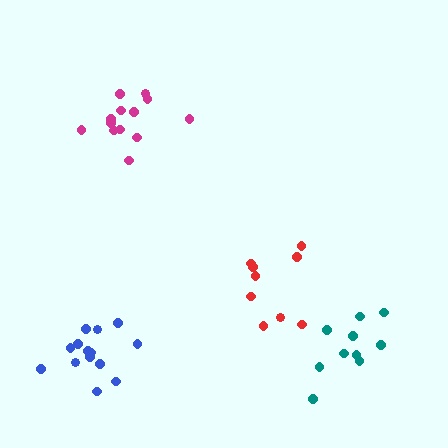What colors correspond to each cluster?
The clusters are colored: magenta, red, teal, blue.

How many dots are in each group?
Group 1: 13 dots, Group 2: 9 dots, Group 3: 10 dots, Group 4: 14 dots (46 total).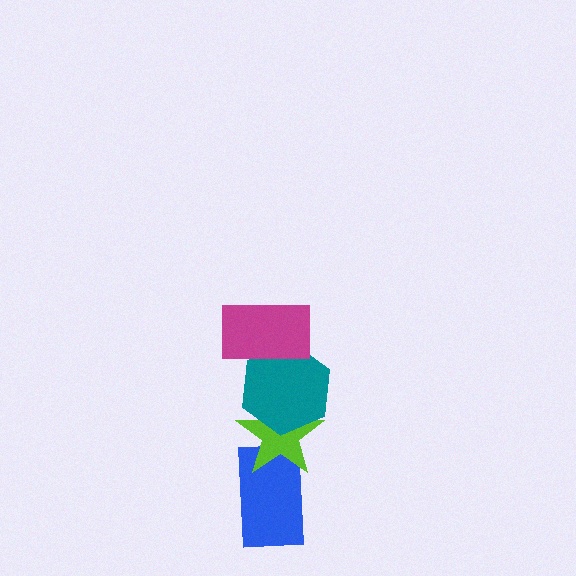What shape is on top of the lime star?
The teal hexagon is on top of the lime star.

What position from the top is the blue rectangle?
The blue rectangle is 4th from the top.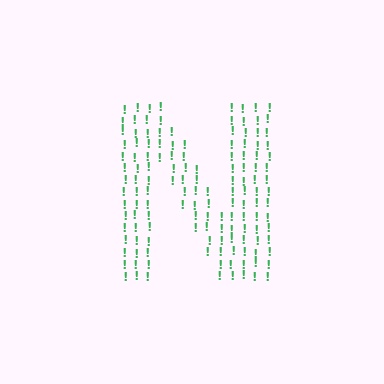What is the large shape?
The large shape is the letter N.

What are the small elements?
The small elements are exclamation marks.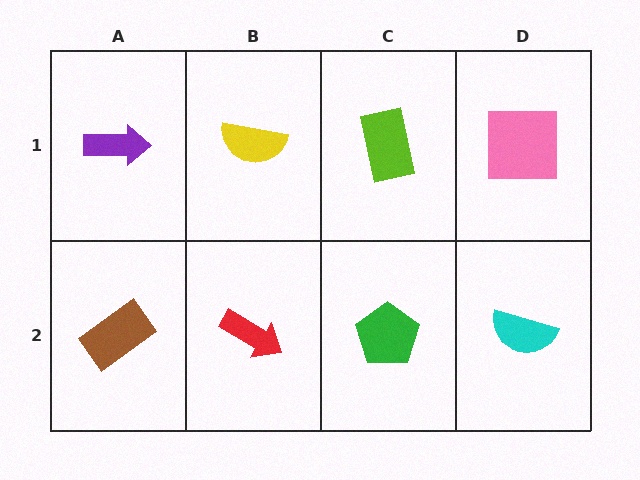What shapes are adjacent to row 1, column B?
A red arrow (row 2, column B), a purple arrow (row 1, column A), a lime rectangle (row 1, column C).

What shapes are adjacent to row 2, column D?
A pink square (row 1, column D), a green pentagon (row 2, column C).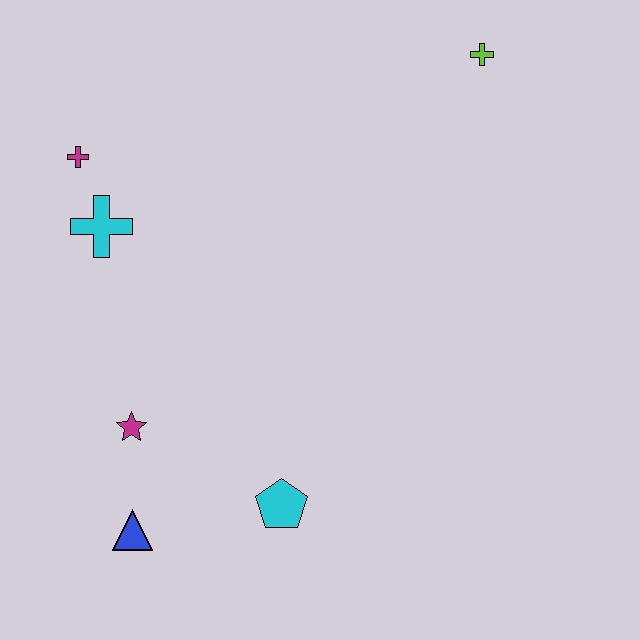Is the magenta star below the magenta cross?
Yes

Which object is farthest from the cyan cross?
The lime cross is farthest from the cyan cross.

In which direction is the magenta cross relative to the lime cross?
The magenta cross is to the left of the lime cross.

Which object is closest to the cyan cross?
The magenta cross is closest to the cyan cross.